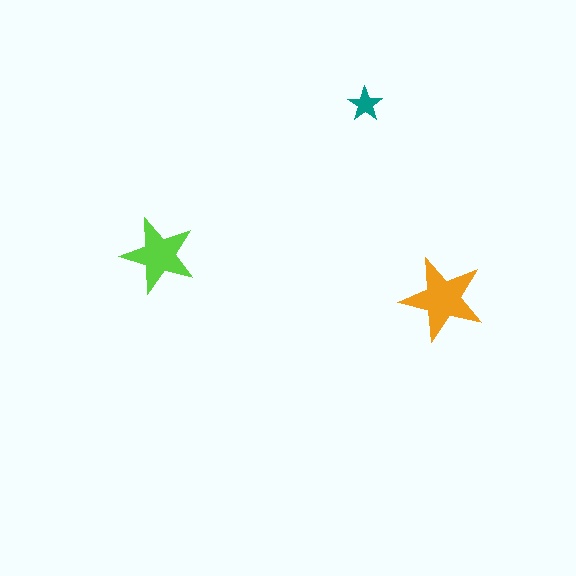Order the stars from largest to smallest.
the orange one, the lime one, the teal one.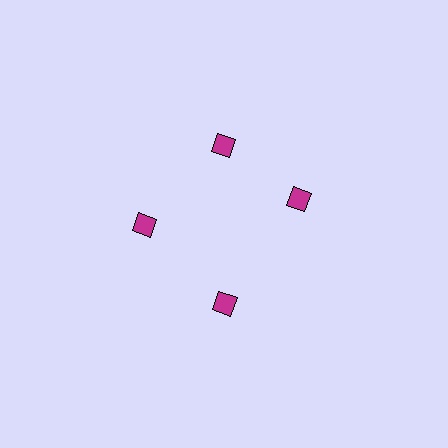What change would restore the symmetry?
The symmetry would be restored by rotating it back into even spacing with its neighbors so that all 4 diamonds sit at equal angles and equal distance from the center.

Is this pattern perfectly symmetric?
No. The 4 magenta diamonds are arranged in a ring, but one element near the 3 o'clock position is rotated out of alignment along the ring, breaking the 4-fold rotational symmetry.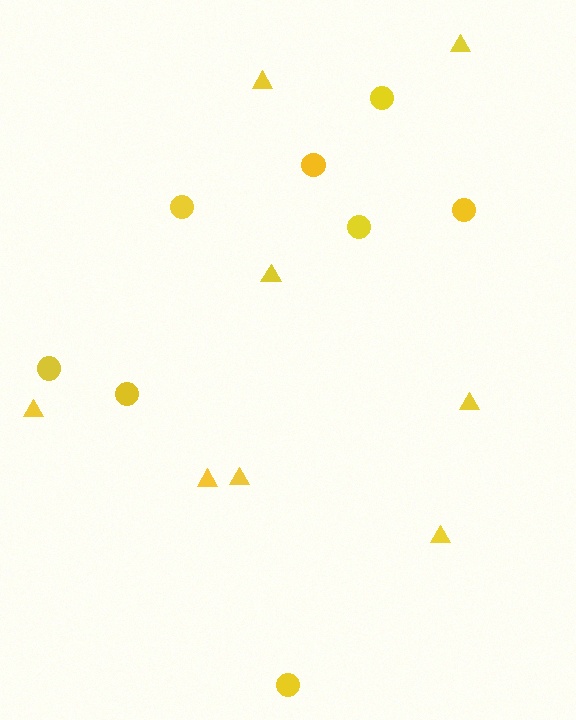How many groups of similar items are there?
There are 2 groups: one group of triangles (8) and one group of circles (8).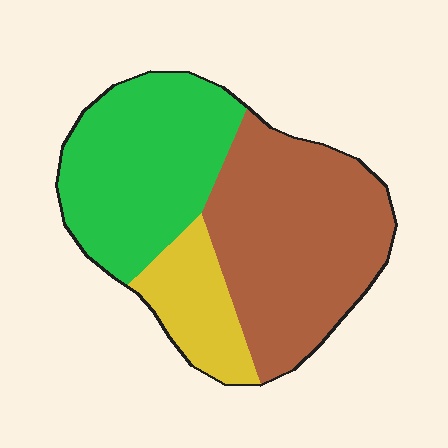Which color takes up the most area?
Brown, at roughly 45%.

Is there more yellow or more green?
Green.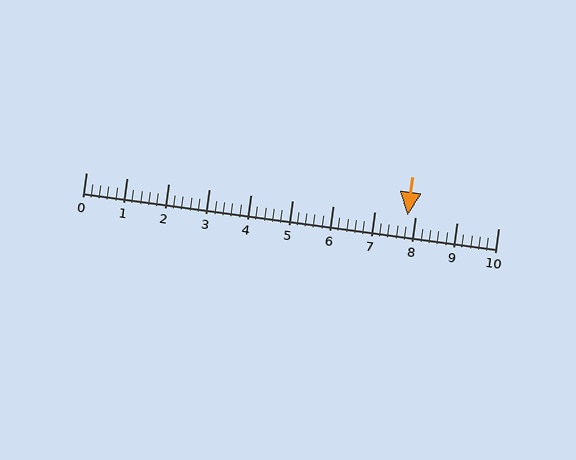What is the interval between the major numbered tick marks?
The major tick marks are spaced 1 units apart.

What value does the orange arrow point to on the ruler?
The orange arrow points to approximately 7.8.